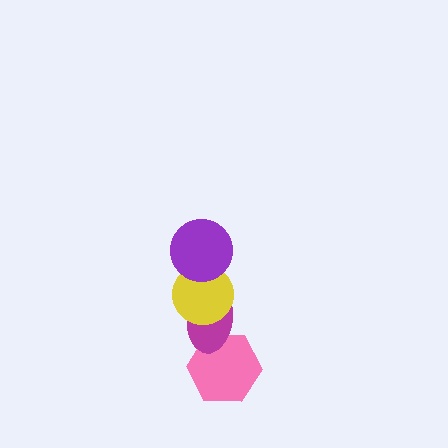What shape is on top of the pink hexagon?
The magenta ellipse is on top of the pink hexagon.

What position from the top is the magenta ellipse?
The magenta ellipse is 3rd from the top.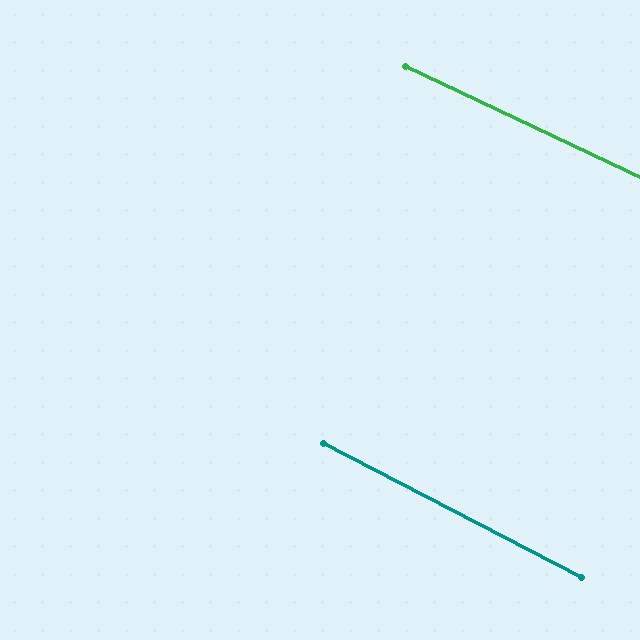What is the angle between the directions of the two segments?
Approximately 2 degrees.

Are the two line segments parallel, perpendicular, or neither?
Parallel — their directions differ by only 1.8°.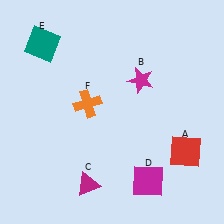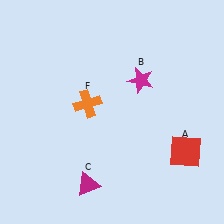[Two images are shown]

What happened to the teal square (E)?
The teal square (E) was removed in Image 2. It was in the top-left area of Image 1.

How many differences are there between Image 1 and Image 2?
There are 2 differences between the two images.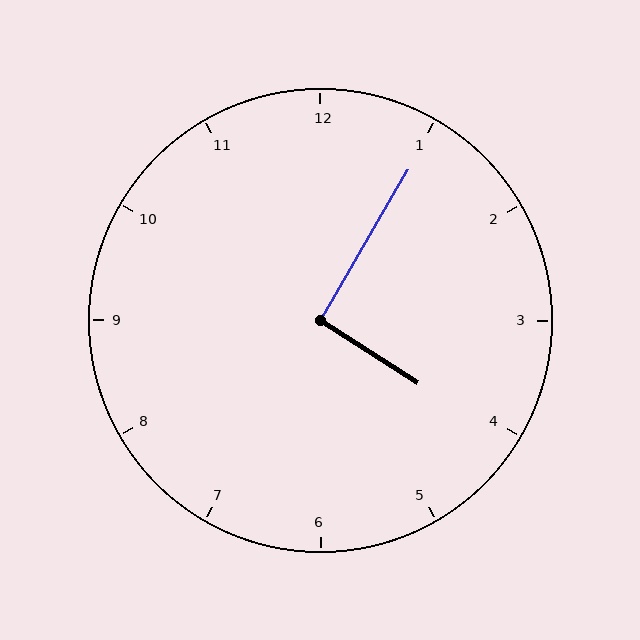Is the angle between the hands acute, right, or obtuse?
It is right.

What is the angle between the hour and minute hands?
Approximately 92 degrees.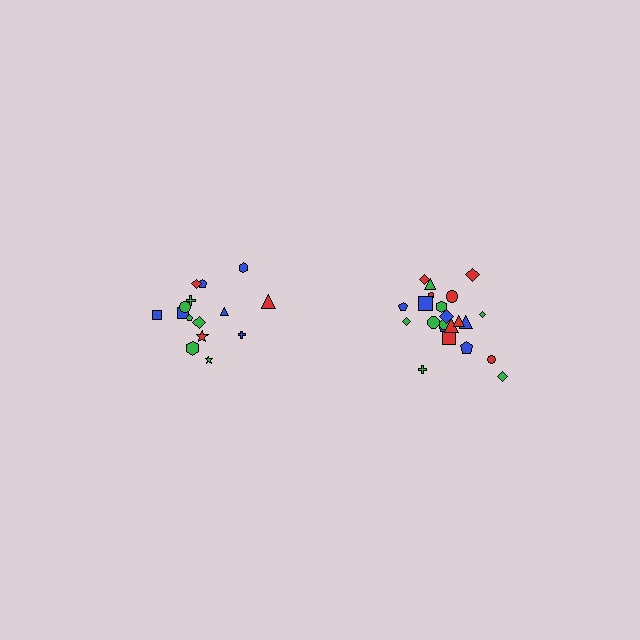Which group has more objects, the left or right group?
The right group.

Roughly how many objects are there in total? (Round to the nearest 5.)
Roughly 35 objects in total.